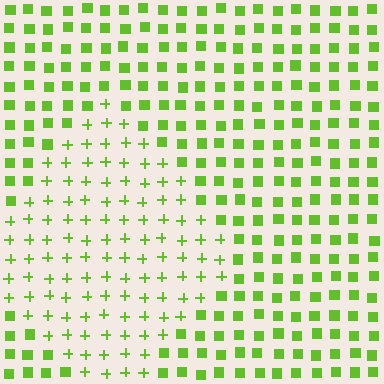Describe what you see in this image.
The image is filled with small lime elements arranged in a uniform grid. A diamond-shaped region contains plus signs, while the surrounding area contains squares. The boundary is defined purely by the change in element shape.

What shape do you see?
I see a diamond.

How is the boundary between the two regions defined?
The boundary is defined by a change in element shape: plus signs inside vs. squares outside. All elements share the same color and spacing.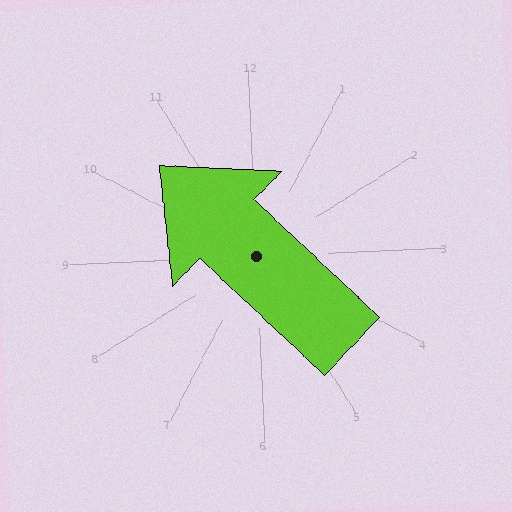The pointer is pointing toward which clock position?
Roughly 11 o'clock.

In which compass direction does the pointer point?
Northwest.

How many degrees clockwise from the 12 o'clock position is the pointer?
Approximately 316 degrees.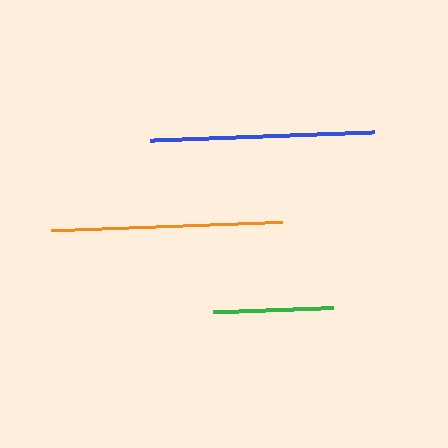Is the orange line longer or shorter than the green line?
The orange line is longer than the green line.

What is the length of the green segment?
The green segment is approximately 120 pixels long.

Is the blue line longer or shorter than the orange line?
The orange line is longer than the blue line.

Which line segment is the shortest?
The green line is the shortest at approximately 120 pixels.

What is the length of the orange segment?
The orange segment is approximately 231 pixels long.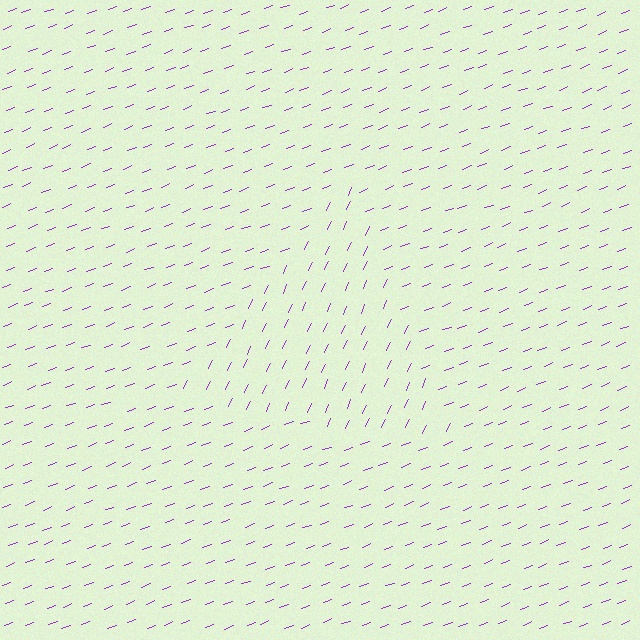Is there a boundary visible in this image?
Yes, there is a texture boundary formed by a change in line orientation.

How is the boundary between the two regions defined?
The boundary is defined purely by a change in line orientation (approximately 45 degrees difference). All lines are the same color and thickness.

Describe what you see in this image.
The image is filled with small purple line segments. A triangle region in the image has lines oriented differently from the surrounding lines, creating a visible texture boundary.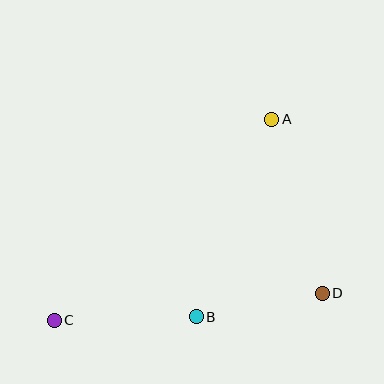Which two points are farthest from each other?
Points A and C are farthest from each other.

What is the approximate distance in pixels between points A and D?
The distance between A and D is approximately 181 pixels.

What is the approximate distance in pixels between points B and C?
The distance between B and C is approximately 142 pixels.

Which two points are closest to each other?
Points B and D are closest to each other.